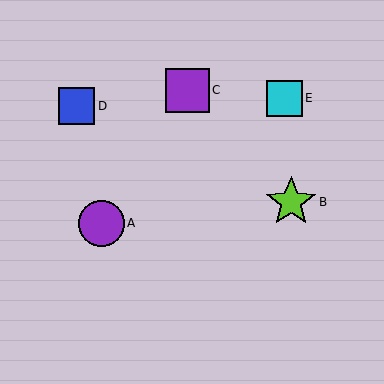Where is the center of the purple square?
The center of the purple square is at (187, 90).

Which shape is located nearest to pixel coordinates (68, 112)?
The blue square (labeled D) at (77, 106) is nearest to that location.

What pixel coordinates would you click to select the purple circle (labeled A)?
Click at (101, 223) to select the purple circle A.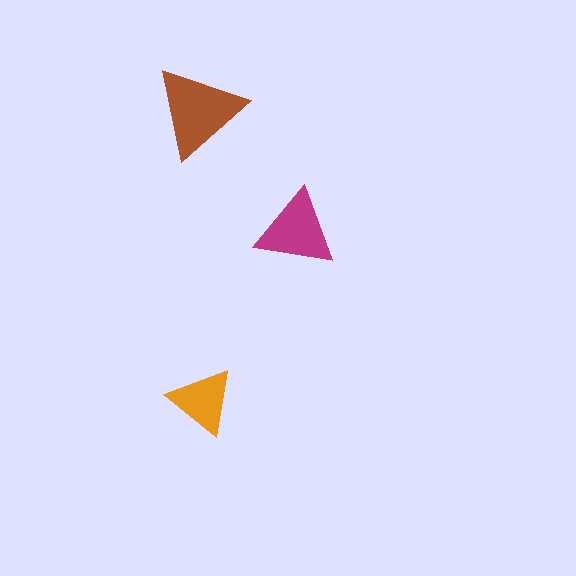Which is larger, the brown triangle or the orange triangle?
The brown one.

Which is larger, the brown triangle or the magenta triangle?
The brown one.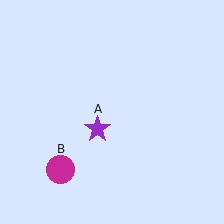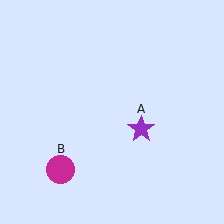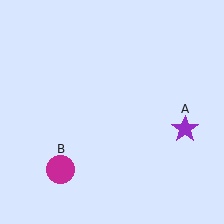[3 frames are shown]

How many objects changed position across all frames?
1 object changed position: purple star (object A).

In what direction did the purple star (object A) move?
The purple star (object A) moved right.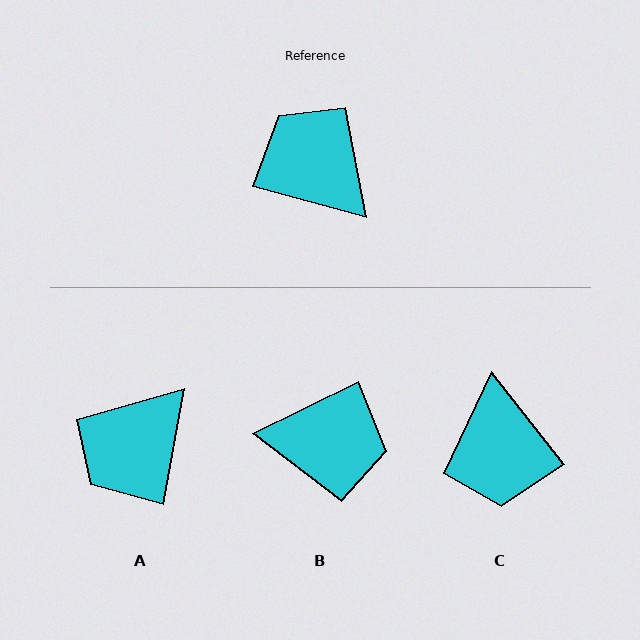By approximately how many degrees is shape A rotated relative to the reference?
Approximately 95 degrees counter-clockwise.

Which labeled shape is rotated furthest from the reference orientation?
C, about 143 degrees away.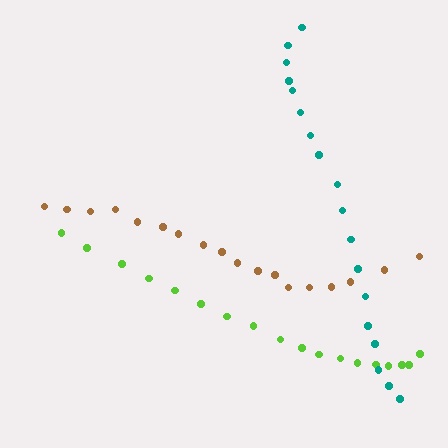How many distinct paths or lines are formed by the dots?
There are 3 distinct paths.